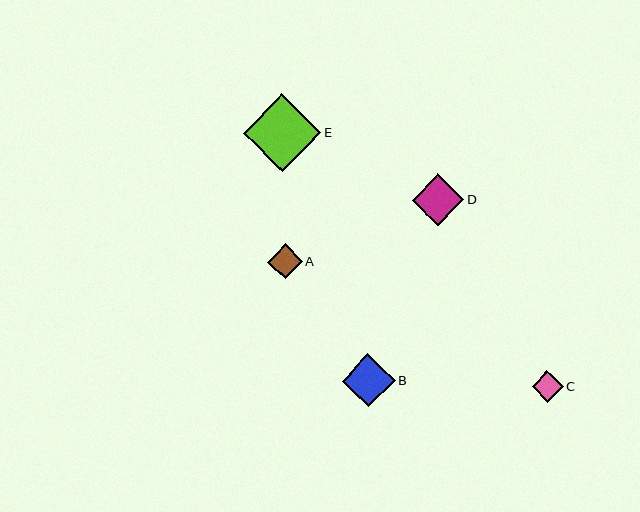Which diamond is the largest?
Diamond E is the largest with a size of approximately 78 pixels.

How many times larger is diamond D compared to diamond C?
Diamond D is approximately 1.7 times the size of diamond C.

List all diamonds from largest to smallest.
From largest to smallest: E, B, D, A, C.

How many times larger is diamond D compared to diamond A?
Diamond D is approximately 1.5 times the size of diamond A.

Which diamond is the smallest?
Diamond C is the smallest with a size of approximately 31 pixels.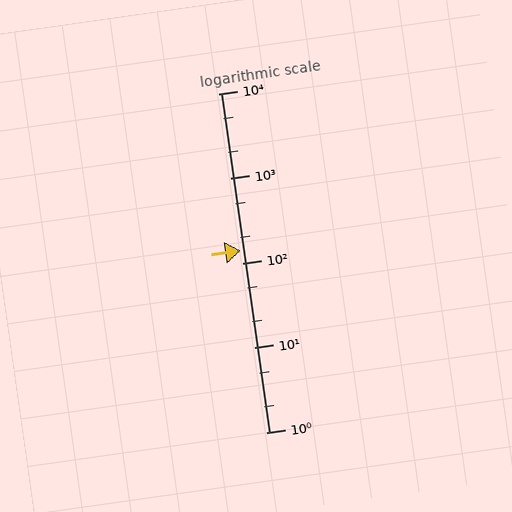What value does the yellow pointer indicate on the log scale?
The pointer indicates approximately 140.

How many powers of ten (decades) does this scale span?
The scale spans 4 decades, from 1 to 10000.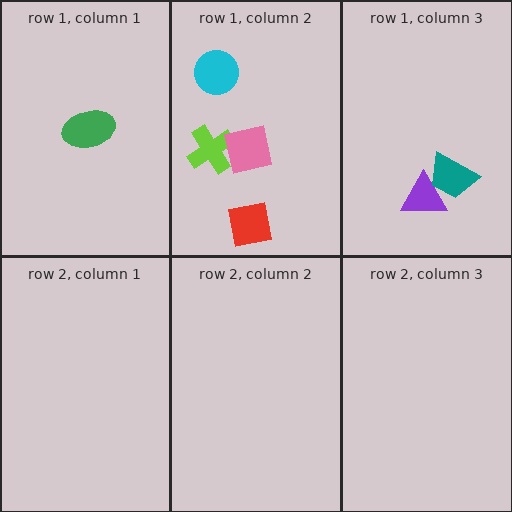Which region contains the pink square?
The row 1, column 2 region.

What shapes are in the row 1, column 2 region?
The lime cross, the pink square, the cyan circle, the red square.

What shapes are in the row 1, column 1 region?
The green ellipse.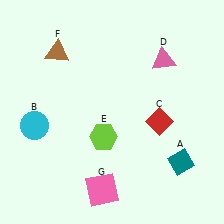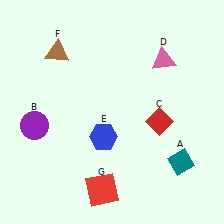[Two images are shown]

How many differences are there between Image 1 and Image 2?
There are 3 differences between the two images.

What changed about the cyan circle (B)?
In Image 1, B is cyan. In Image 2, it changed to purple.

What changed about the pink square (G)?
In Image 1, G is pink. In Image 2, it changed to red.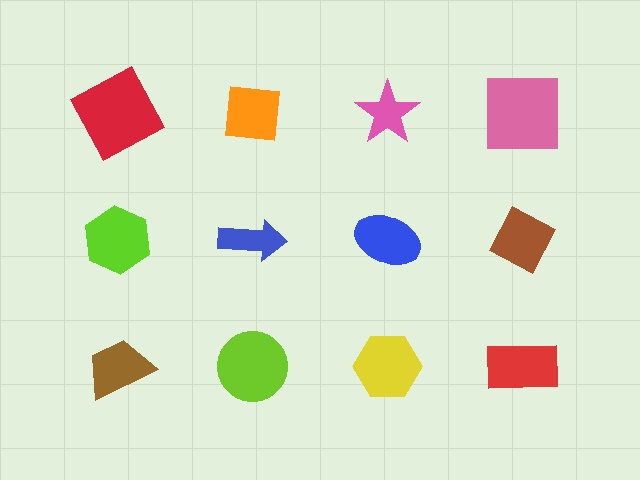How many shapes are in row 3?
4 shapes.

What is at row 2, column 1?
A lime hexagon.